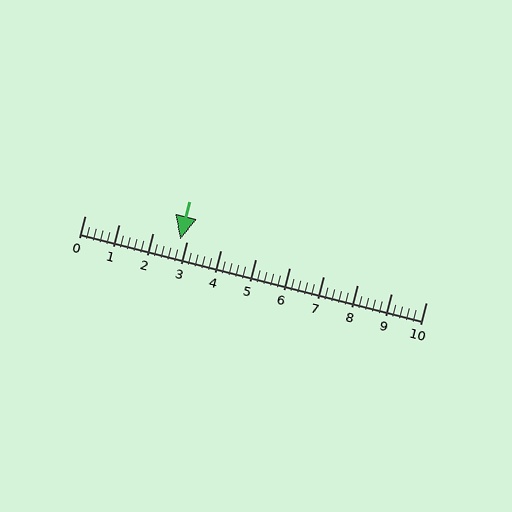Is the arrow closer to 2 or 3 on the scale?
The arrow is closer to 3.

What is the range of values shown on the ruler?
The ruler shows values from 0 to 10.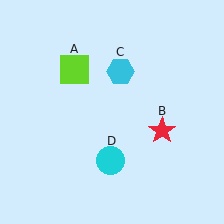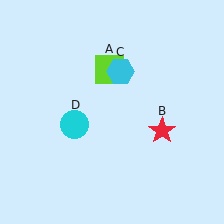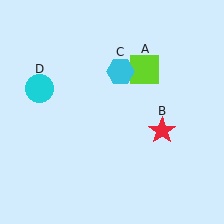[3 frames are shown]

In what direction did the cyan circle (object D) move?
The cyan circle (object D) moved up and to the left.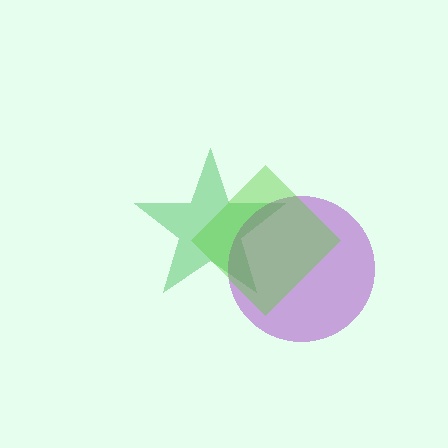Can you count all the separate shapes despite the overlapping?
Yes, there are 3 separate shapes.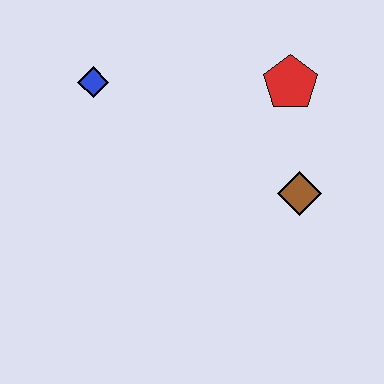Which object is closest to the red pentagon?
The brown diamond is closest to the red pentagon.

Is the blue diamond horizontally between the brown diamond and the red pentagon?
No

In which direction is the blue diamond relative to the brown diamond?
The blue diamond is to the left of the brown diamond.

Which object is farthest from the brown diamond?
The blue diamond is farthest from the brown diamond.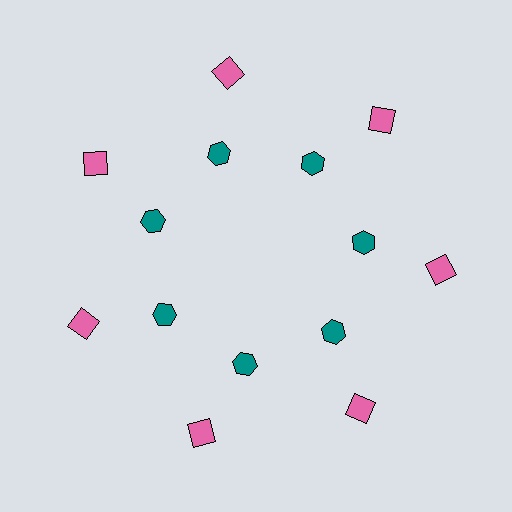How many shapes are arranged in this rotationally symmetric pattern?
There are 14 shapes, arranged in 7 groups of 2.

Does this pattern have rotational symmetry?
Yes, this pattern has 7-fold rotational symmetry. It looks the same after rotating 51 degrees around the center.